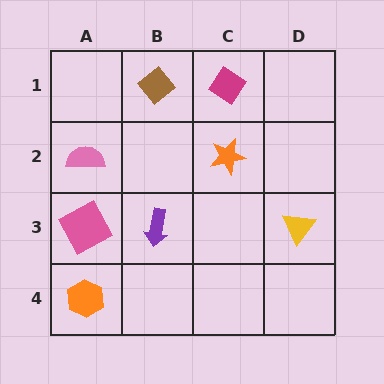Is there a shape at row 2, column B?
No, that cell is empty.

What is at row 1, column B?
A brown diamond.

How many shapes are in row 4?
1 shape.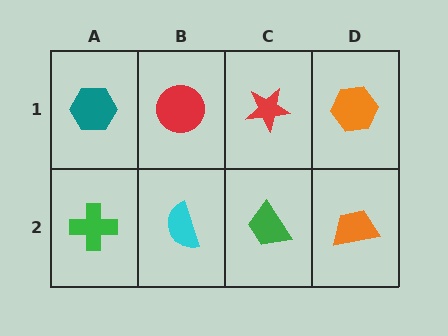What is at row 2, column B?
A cyan semicircle.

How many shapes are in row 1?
4 shapes.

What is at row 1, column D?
An orange hexagon.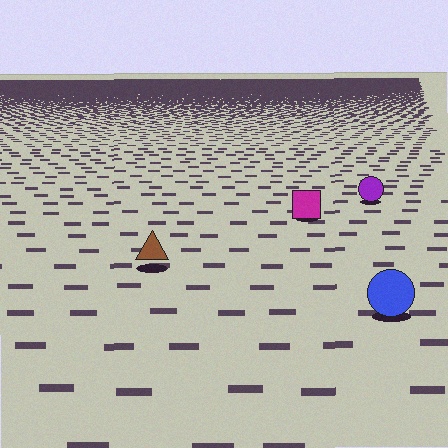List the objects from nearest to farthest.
From nearest to farthest: the blue circle, the brown triangle, the magenta square, the purple circle.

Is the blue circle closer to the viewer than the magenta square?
Yes. The blue circle is closer — you can tell from the texture gradient: the ground texture is coarser near it.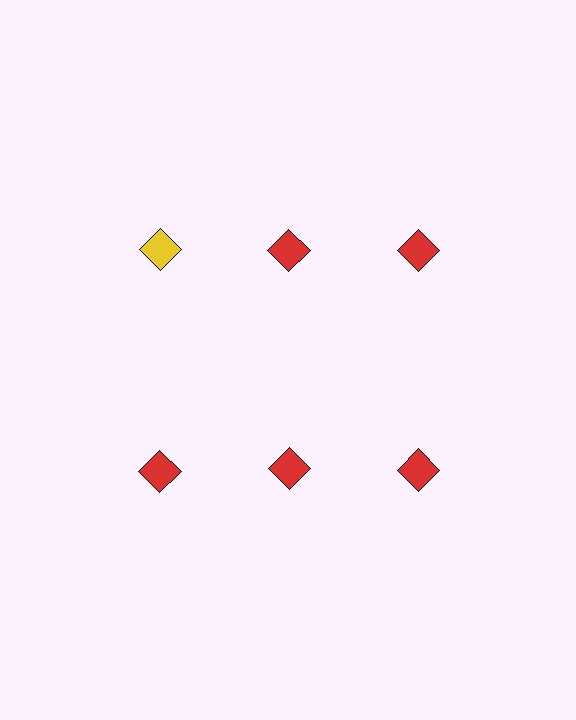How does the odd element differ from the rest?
It has a different color: yellow instead of red.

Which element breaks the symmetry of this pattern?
The yellow diamond in the top row, leftmost column breaks the symmetry. All other shapes are red diamonds.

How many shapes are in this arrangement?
There are 6 shapes arranged in a grid pattern.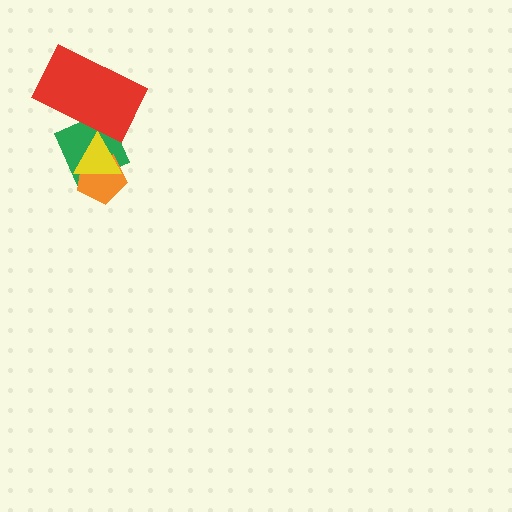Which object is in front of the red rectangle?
The yellow triangle is in front of the red rectangle.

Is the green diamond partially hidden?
Yes, it is partially covered by another shape.